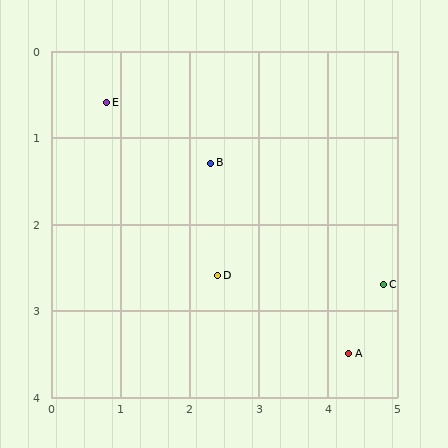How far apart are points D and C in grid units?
Points D and C are about 2.4 grid units apart.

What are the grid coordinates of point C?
Point C is at approximately (4.8, 2.7).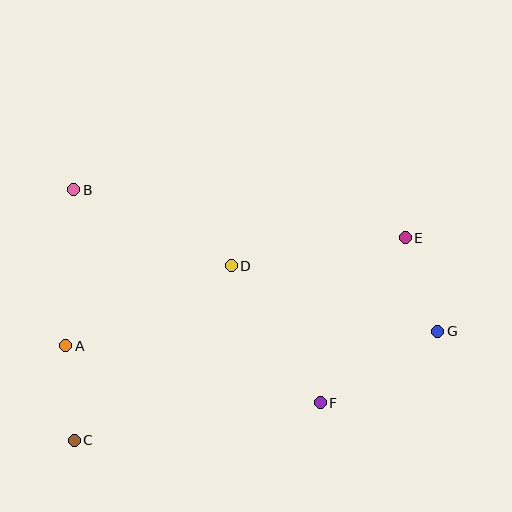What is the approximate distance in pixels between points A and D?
The distance between A and D is approximately 184 pixels.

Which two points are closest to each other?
Points A and C are closest to each other.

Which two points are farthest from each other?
Points B and G are farthest from each other.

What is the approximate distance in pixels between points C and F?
The distance between C and F is approximately 249 pixels.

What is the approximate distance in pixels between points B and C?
The distance between B and C is approximately 251 pixels.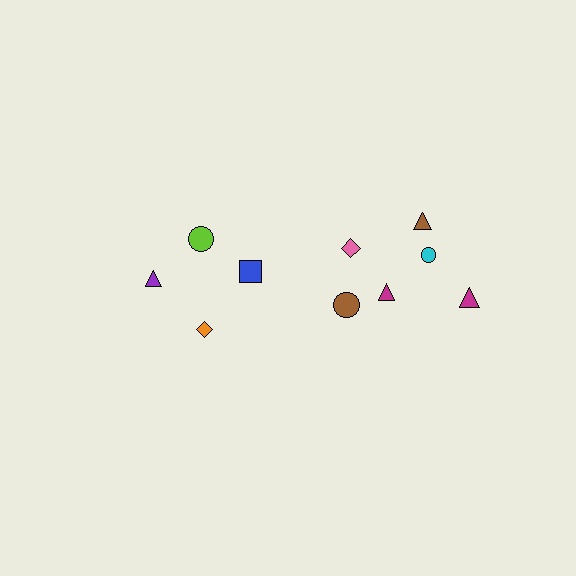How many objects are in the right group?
There are 6 objects.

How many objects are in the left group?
There are 4 objects.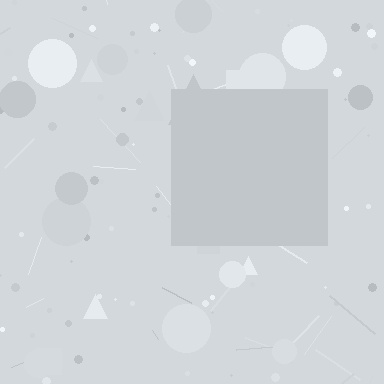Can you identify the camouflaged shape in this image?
The camouflaged shape is a square.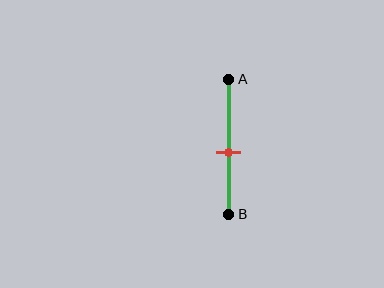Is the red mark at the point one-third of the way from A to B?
No, the mark is at about 55% from A, not at the 33% one-third point.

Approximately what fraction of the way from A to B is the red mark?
The red mark is approximately 55% of the way from A to B.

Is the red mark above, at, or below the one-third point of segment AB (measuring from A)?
The red mark is below the one-third point of segment AB.